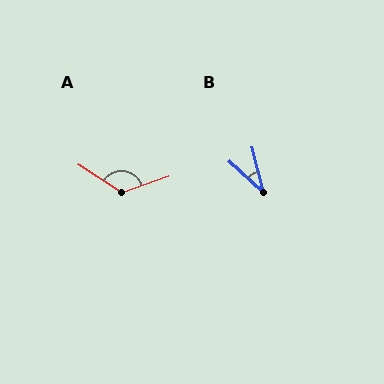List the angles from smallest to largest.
B (33°), A (128°).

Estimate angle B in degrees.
Approximately 33 degrees.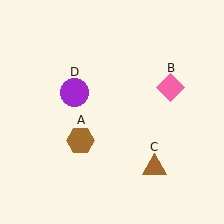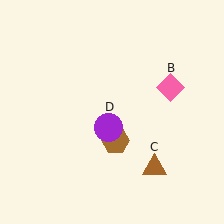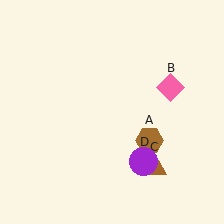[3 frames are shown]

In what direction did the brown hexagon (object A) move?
The brown hexagon (object A) moved right.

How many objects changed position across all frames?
2 objects changed position: brown hexagon (object A), purple circle (object D).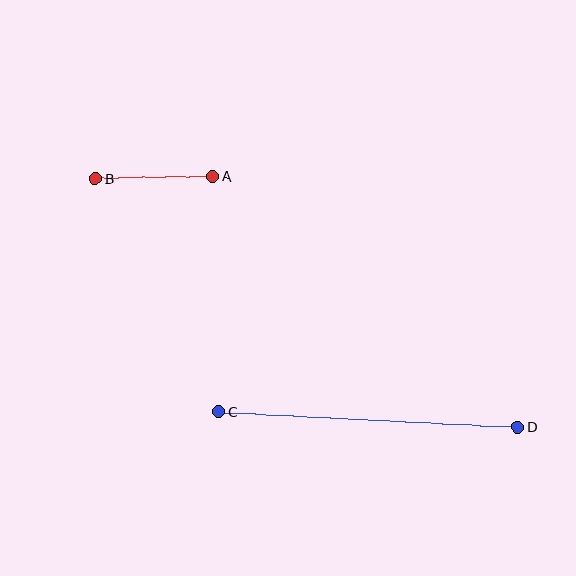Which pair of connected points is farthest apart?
Points C and D are farthest apart.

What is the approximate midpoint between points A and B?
The midpoint is at approximately (154, 177) pixels.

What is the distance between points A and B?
The distance is approximately 117 pixels.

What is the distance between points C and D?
The distance is approximately 300 pixels.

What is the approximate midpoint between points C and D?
The midpoint is at approximately (368, 419) pixels.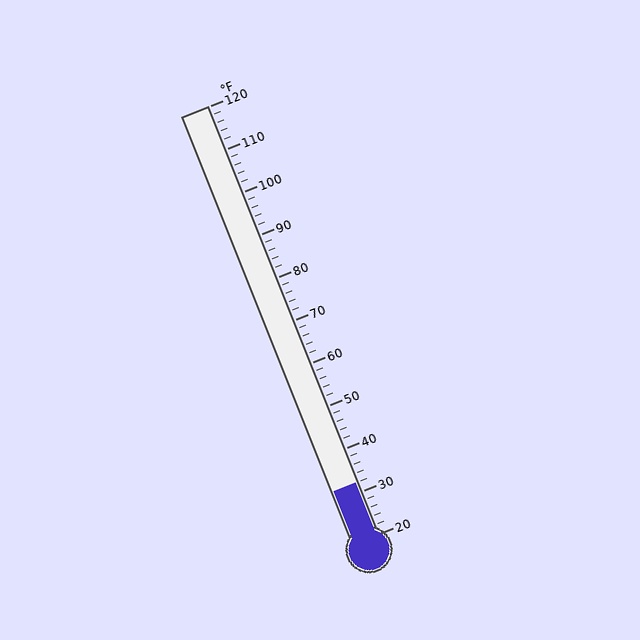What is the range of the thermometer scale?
The thermometer scale ranges from 20°F to 120°F.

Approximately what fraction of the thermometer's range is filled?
The thermometer is filled to approximately 10% of its range.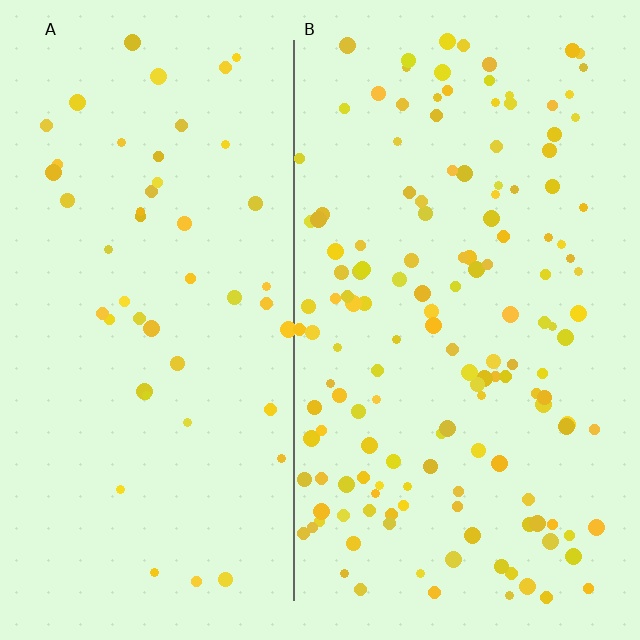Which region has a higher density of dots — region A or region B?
B (the right).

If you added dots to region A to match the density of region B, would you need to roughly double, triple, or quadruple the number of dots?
Approximately triple.